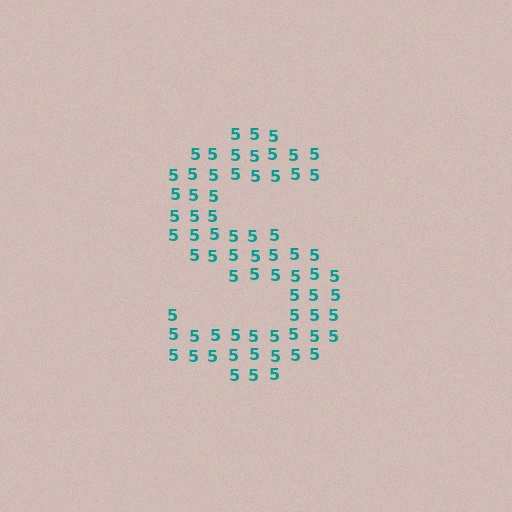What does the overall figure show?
The overall figure shows the letter S.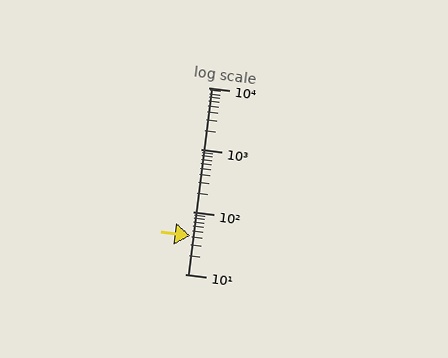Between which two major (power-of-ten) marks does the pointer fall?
The pointer is between 10 and 100.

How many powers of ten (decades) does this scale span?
The scale spans 3 decades, from 10 to 10000.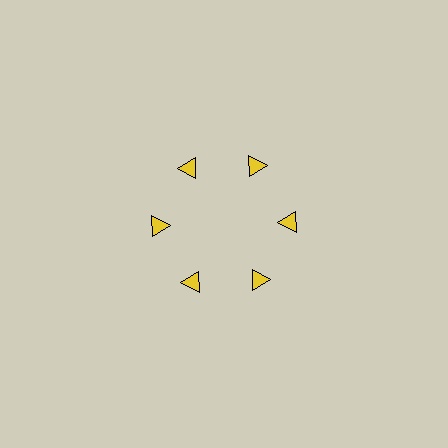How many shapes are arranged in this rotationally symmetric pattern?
There are 6 shapes, arranged in 6 groups of 1.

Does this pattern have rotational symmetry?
Yes, this pattern has 6-fold rotational symmetry. It looks the same after rotating 60 degrees around the center.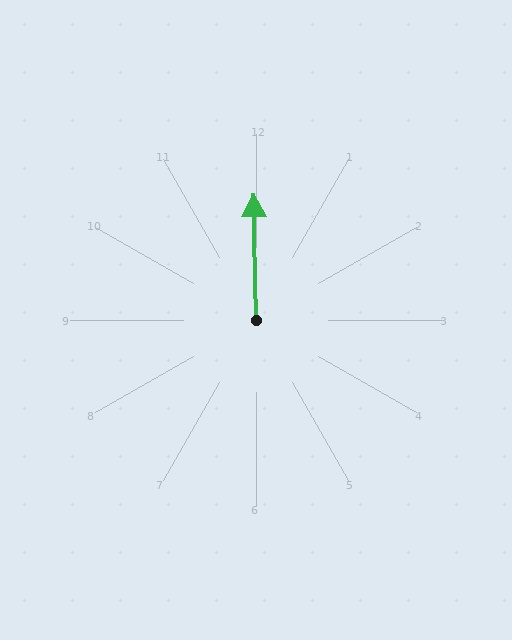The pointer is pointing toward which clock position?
Roughly 12 o'clock.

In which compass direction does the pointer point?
North.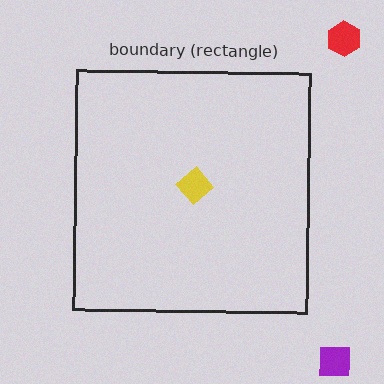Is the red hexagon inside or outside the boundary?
Outside.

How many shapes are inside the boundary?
1 inside, 2 outside.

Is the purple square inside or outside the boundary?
Outside.